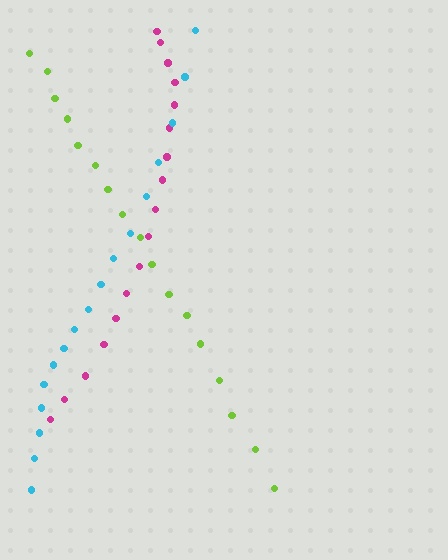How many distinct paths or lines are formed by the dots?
There are 3 distinct paths.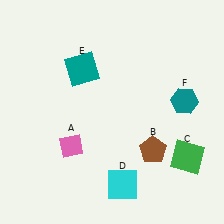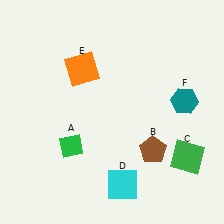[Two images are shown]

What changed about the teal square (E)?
In Image 1, E is teal. In Image 2, it changed to orange.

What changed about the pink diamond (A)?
In Image 1, A is pink. In Image 2, it changed to green.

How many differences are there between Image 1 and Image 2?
There are 2 differences between the two images.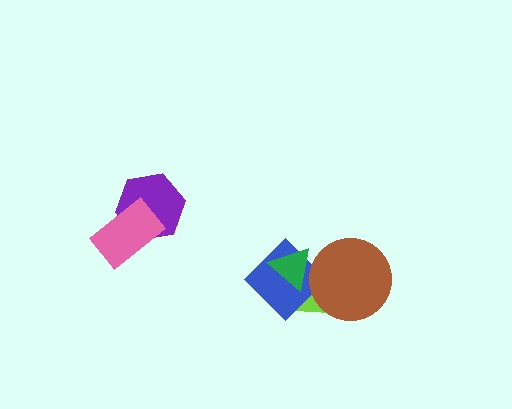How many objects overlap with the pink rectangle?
1 object overlaps with the pink rectangle.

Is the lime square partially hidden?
Yes, it is partially covered by another shape.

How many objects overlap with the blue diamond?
3 objects overlap with the blue diamond.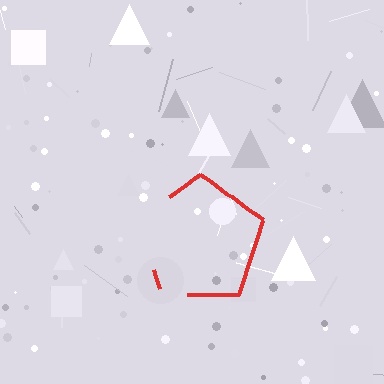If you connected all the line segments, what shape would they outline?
They would outline a pentagon.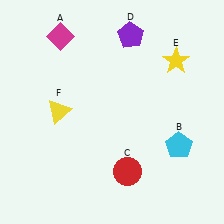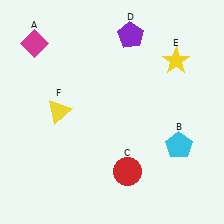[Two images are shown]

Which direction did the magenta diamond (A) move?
The magenta diamond (A) moved left.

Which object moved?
The magenta diamond (A) moved left.